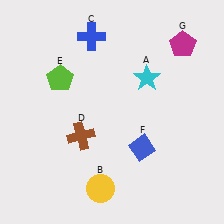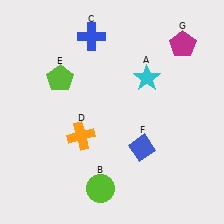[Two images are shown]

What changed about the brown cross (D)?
In Image 1, D is brown. In Image 2, it changed to orange.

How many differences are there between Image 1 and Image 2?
There are 2 differences between the two images.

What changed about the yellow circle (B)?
In Image 1, B is yellow. In Image 2, it changed to lime.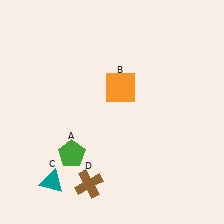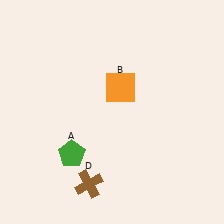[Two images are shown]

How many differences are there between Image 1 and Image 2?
There is 1 difference between the two images.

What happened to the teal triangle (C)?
The teal triangle (C) was removed in Image 2. It was in the bottom-left area of Image 1.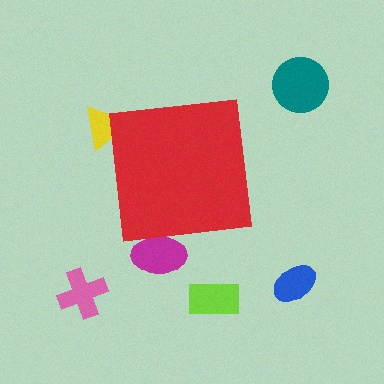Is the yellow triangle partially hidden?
Yes, the yellow triangle is partially hidden behind the red square.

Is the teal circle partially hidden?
No, the teal circle is fully visible.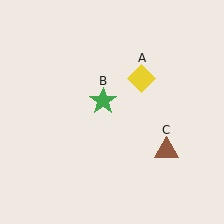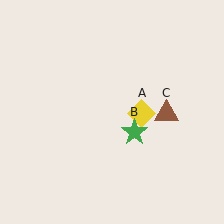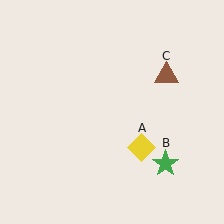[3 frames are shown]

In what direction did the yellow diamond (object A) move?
The yellow diamond (object A) moved down.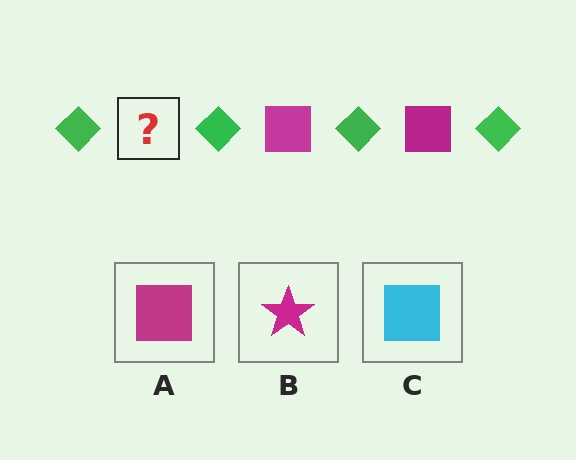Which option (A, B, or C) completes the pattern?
A.